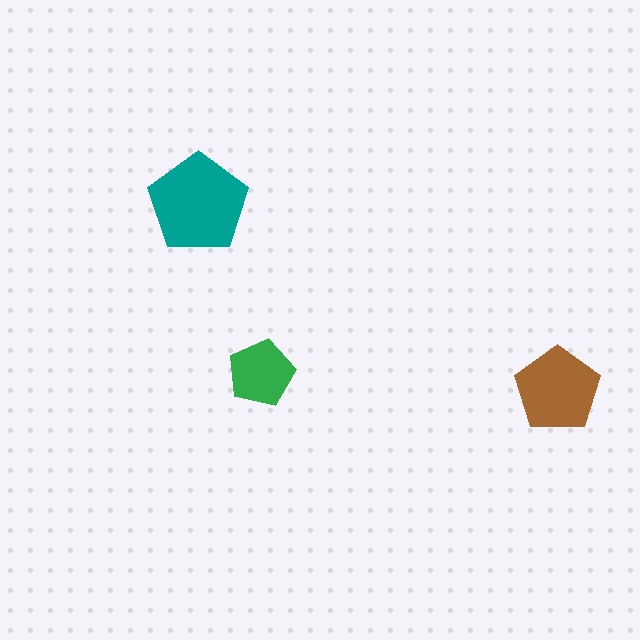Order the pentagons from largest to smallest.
the teal one, the brown one, the green one.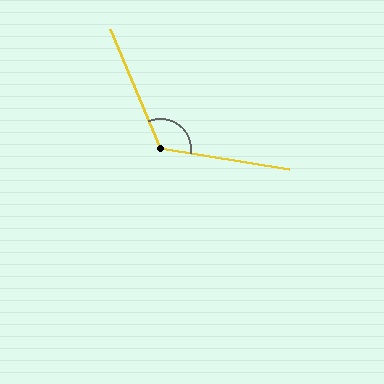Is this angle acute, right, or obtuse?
It is obtuse.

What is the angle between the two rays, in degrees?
Approximately 122 degrees.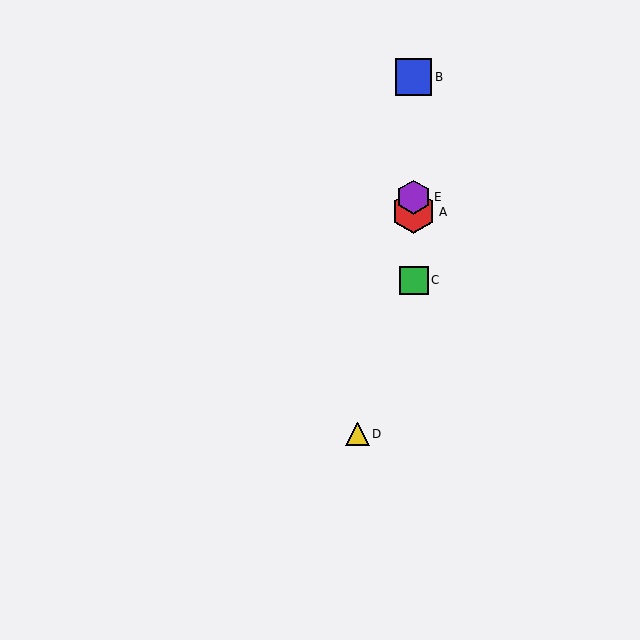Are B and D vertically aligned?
No, B is at x≈414 and D is at x≈358.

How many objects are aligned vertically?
4 objects (A, B, C, E) are aligned vertically.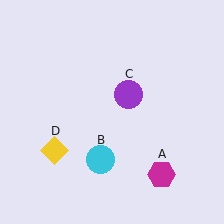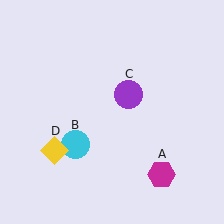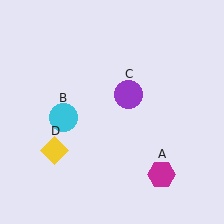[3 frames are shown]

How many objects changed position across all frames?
1 object changed position: cyan circle (object B).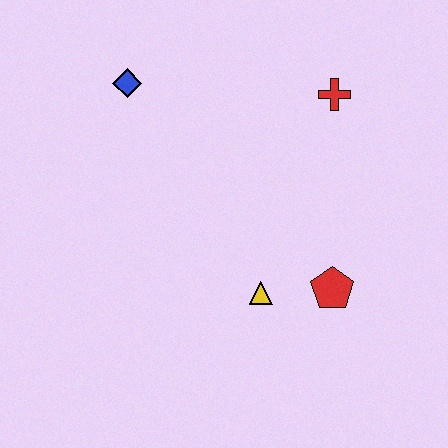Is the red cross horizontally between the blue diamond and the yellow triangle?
No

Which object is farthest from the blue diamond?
The red pentagon is farthest from the blue diamond.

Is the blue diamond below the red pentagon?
No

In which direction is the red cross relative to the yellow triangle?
The red cross is above the yellow triangle.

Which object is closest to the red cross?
The red pentagon is closest to the red cross.